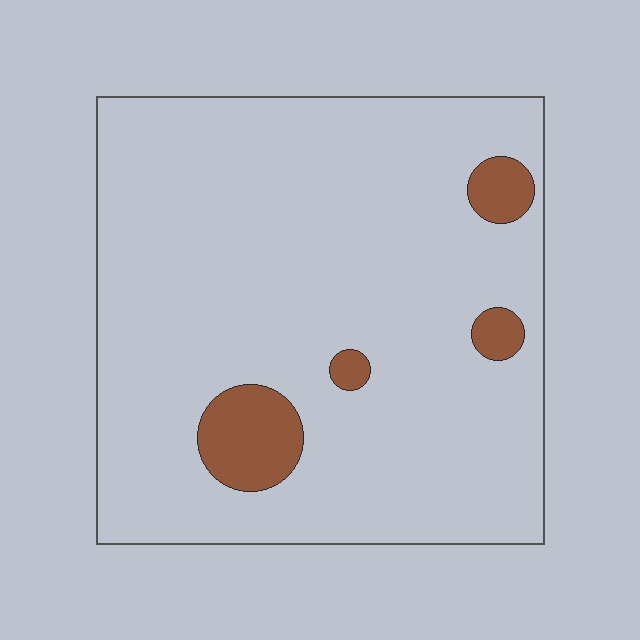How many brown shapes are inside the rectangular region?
4.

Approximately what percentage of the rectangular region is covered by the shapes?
Approximately 10%.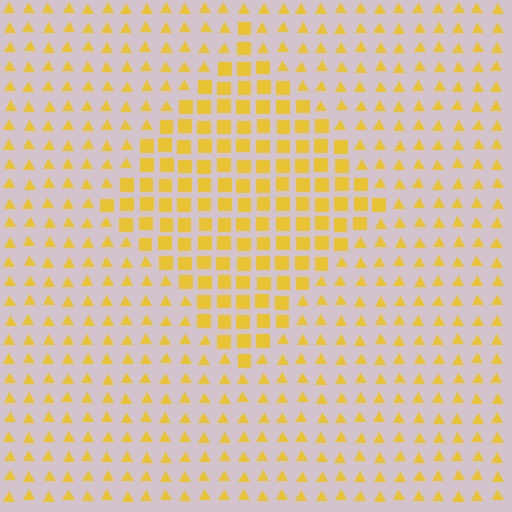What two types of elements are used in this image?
The image uses squares inside the diamond region and triangles outside it.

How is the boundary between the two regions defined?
The boundary is defined by a change in element shape: squares inside vs. triangles outside. All elements share the same color and spacing.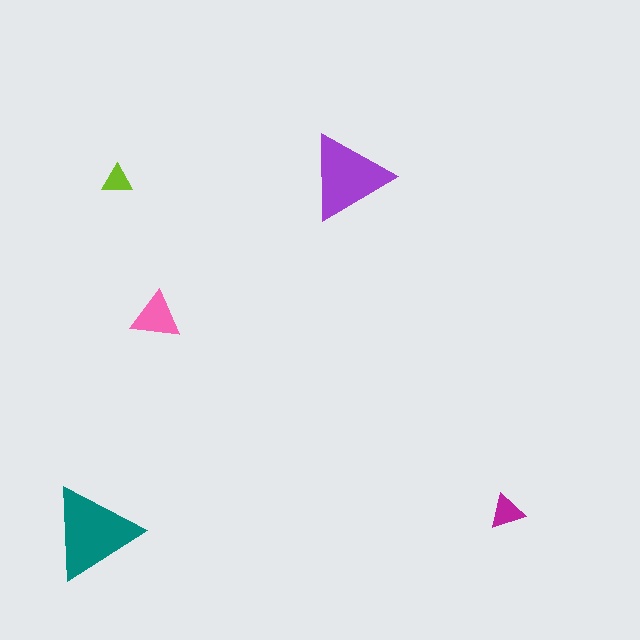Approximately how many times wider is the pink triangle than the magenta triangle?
About 1.5 times wider.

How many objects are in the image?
There are 5 objects in the image.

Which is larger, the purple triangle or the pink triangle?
The purple one.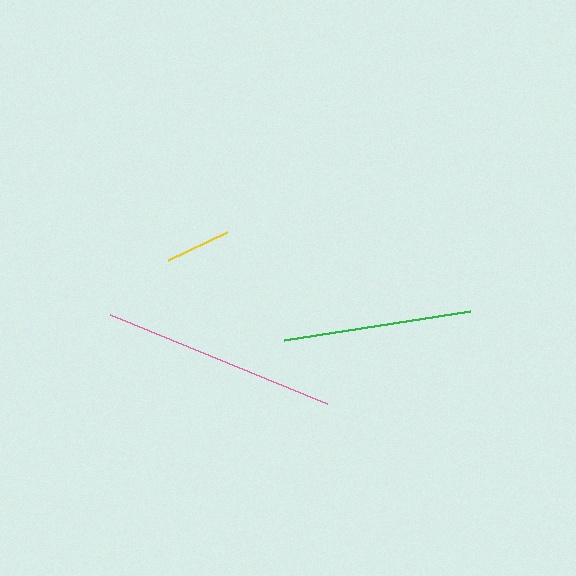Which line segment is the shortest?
The yellow line is the shortest at approximately 65 pixels.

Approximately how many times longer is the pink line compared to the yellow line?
The pink line is approximately 3.6 times the length of the yellow line.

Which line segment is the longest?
The pink line is the longest at approximately 235 pixels.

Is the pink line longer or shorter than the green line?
The pink line is longer than the green line.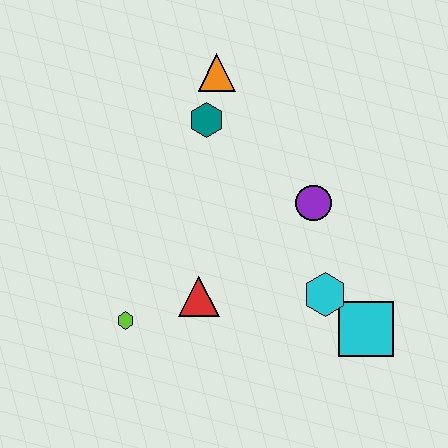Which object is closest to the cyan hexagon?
The cyan square is closest to the cyan hexagon.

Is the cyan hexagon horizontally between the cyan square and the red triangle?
Yes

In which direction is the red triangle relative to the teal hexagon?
The red triangle is below the teal hexagon.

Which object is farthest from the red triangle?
The orange triangle is farthest from the red triangle.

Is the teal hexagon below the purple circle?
No